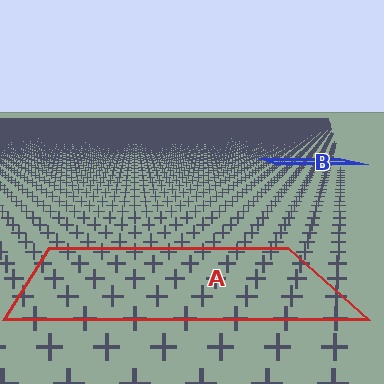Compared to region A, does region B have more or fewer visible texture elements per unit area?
Region B has more texture elements per unit area — they are packed more densely because it is farther away.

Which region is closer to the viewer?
Region A is closer. The texture elements there are larger and more spread out.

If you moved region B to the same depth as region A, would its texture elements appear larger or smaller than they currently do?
They would appear larger. At a closer depth, the same texture elements are projected at a bigger on-screen size.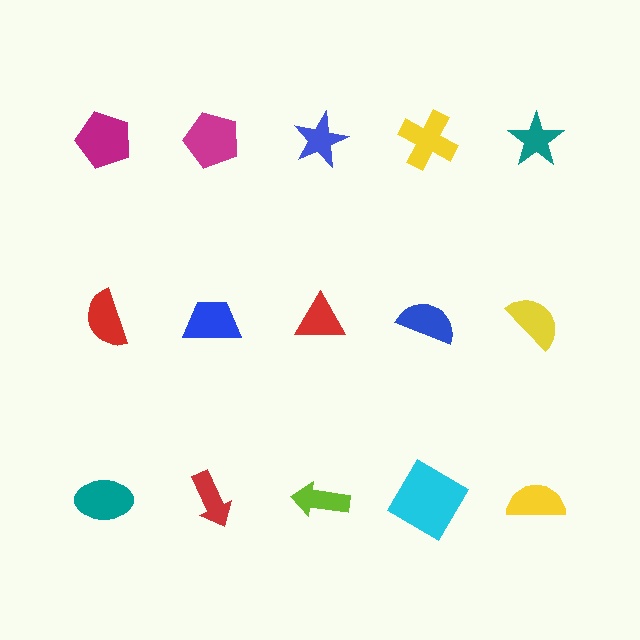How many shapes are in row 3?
5 shapes.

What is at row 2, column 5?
A yellow semicircle.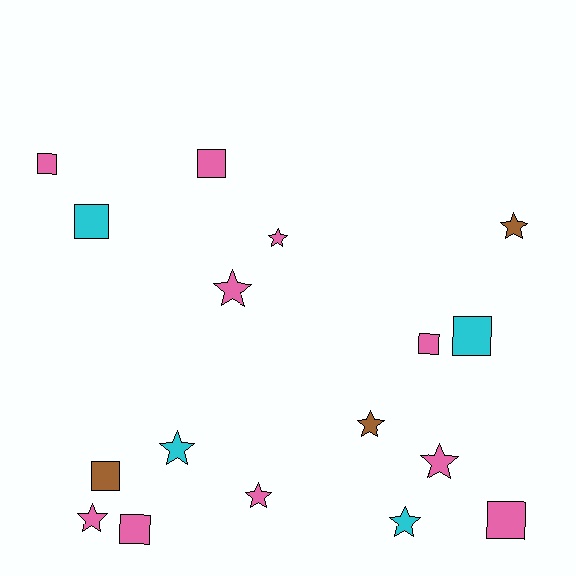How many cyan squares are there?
There are 2 cyan squares.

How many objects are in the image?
There are 17 objects.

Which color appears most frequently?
Pink, with 10 objects.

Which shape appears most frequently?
Star, with 9 objects.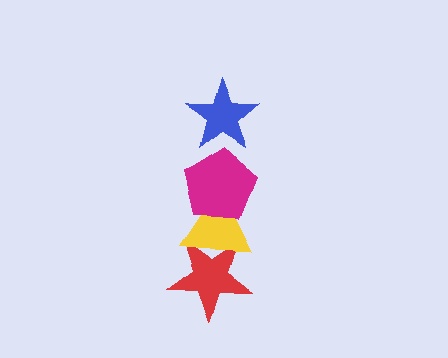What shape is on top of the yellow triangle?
The magenta pentagon is on top of the yellow triangle.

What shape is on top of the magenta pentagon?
The blue star is on top of the magenta pentagon.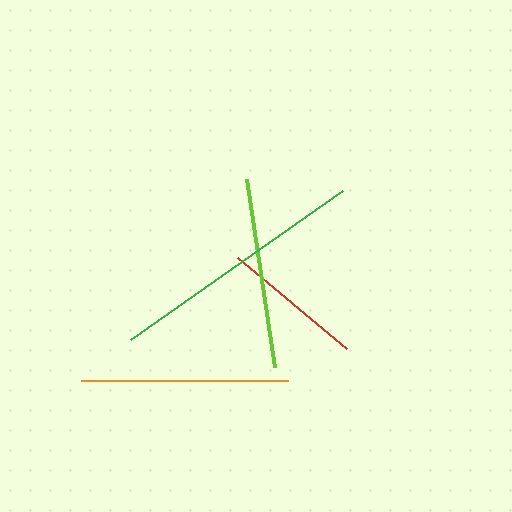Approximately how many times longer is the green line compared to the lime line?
The green line is approximately 1.4 times the length of the lime line.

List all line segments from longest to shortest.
From longest to shortest: green, orange, lime, red.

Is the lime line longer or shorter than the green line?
The green line is longer than the lime line.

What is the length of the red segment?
The red segment is approximately 142 pixels long.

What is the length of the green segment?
The green segment is approximately 259 pixels long.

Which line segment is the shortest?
The red line is the shortest at approximately 142 pixels.